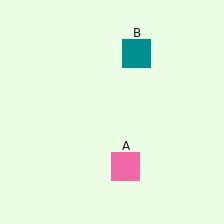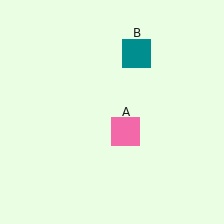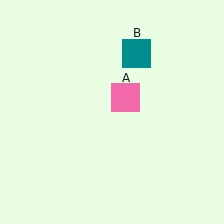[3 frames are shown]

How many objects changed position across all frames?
1 object changed position: pink square (object A).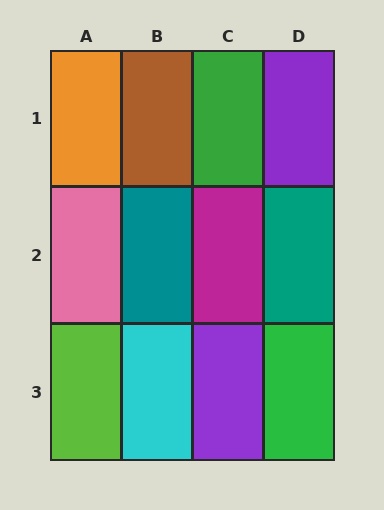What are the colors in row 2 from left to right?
Pink, teal, magenta, teal.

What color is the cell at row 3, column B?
Cyan.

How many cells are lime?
1 cell is lime.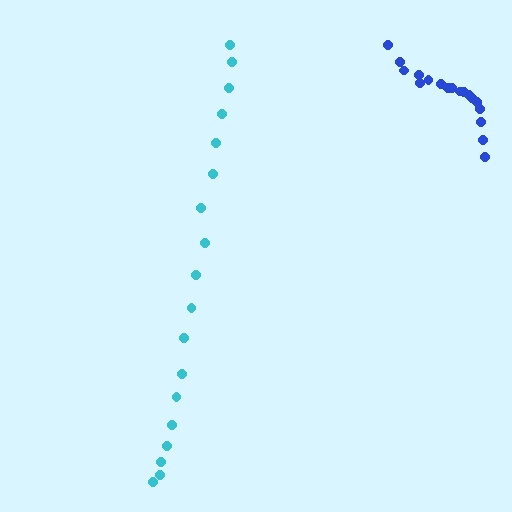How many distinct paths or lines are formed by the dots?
There are 2 distinct paths.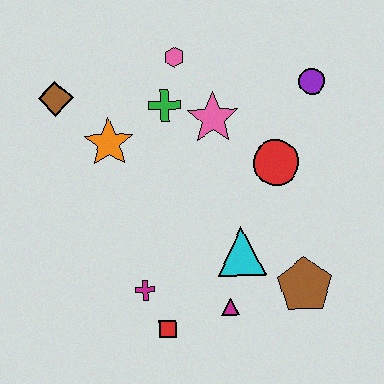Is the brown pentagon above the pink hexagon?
No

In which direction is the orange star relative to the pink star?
The orange star is to the left of the pink star.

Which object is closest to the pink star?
The green cross is closest to the pink star.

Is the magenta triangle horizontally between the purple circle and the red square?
Yes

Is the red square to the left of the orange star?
No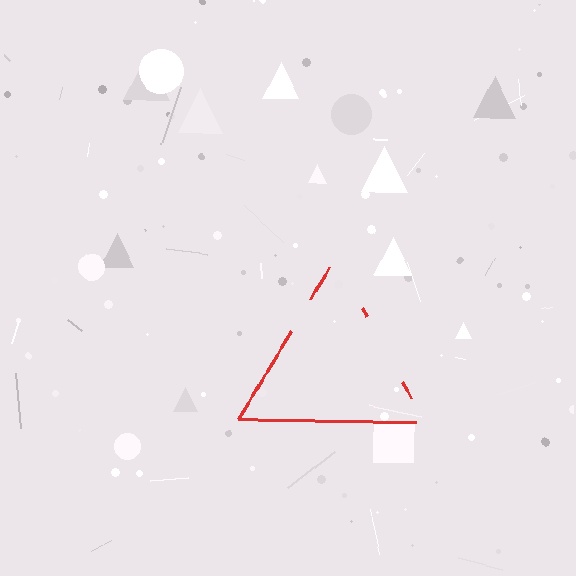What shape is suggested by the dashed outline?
The dashed outline suggests a triangle.